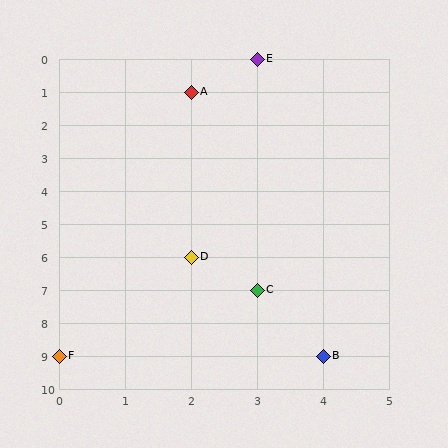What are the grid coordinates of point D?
Point D is at grid coordinates (2, 6).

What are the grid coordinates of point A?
Point A is at grid coordinates (2, 1).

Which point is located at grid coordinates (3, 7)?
Point C is at (3, 7).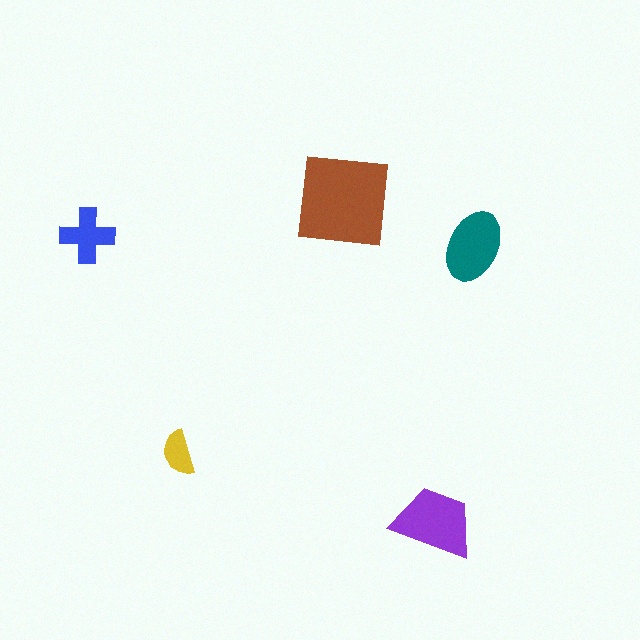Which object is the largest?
The brown square.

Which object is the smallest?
The yellow semicircle.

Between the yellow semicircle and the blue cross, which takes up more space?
The blue cross.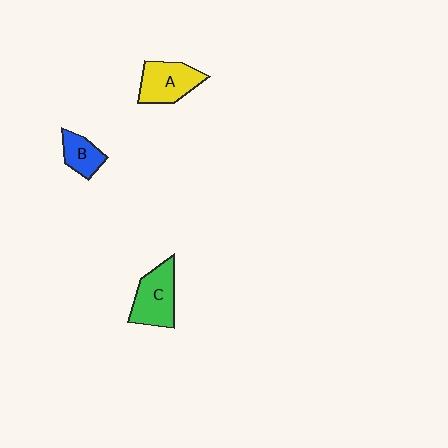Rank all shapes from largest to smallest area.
From largest to smallest: C (green), A (yellow), B (blue).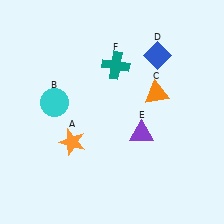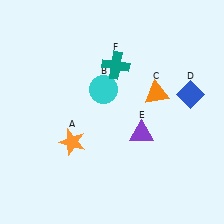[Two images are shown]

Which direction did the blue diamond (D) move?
The blue diamond (D) moved down.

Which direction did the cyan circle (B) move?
The cyan circle (B) moved right.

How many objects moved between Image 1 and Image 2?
2 objects moved between the two images.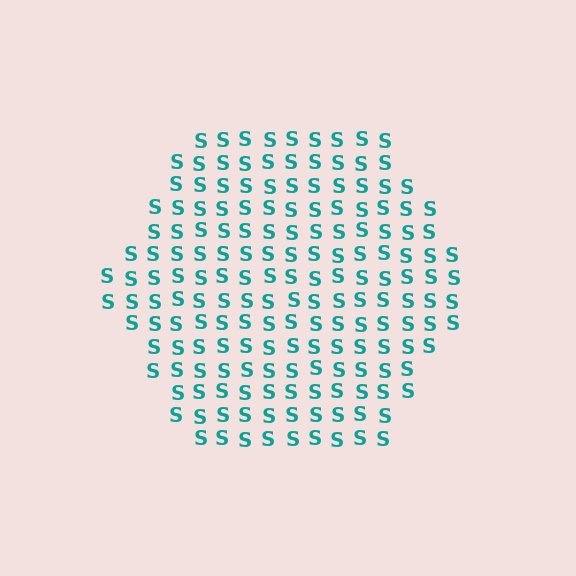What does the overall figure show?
The overall figure shows a hexagon.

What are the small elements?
The small elements are letter S's.